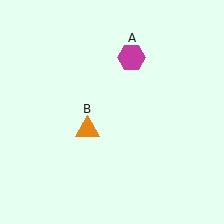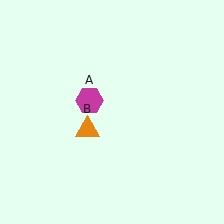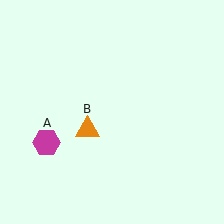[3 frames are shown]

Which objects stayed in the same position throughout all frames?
Orange triangle (object B) remained stationary.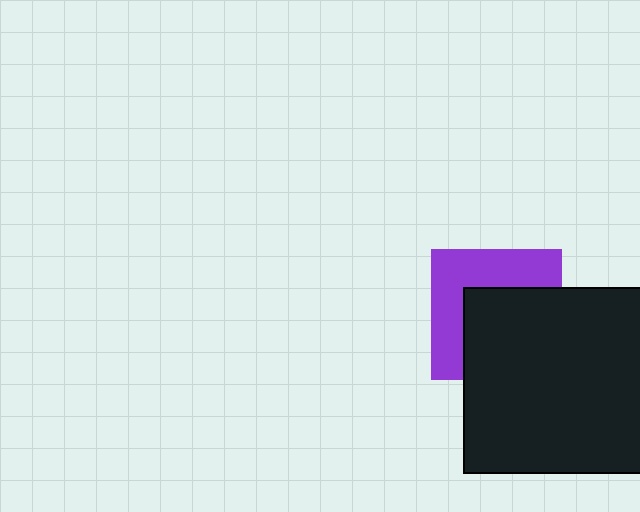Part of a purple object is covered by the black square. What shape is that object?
It is a square.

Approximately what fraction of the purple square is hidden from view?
Roughly 53% of the purple square is hidden behind the black square.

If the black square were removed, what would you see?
You would see the complete purple square.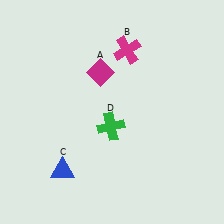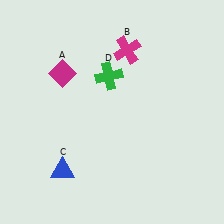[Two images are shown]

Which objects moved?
The objects that moved are: the magenta diamond (A), the green cross (D).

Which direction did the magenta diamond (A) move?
The magenta diamond (A) moved left.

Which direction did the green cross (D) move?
The green cross (D) moved up.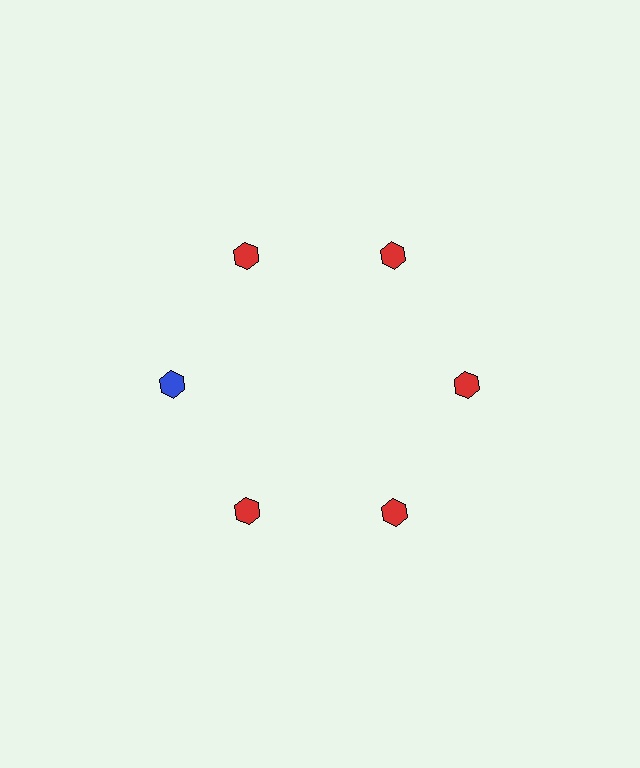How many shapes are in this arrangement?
There are 6 shapes arranged in a ring pattern.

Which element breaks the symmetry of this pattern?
The blue hexagon at roughly the 9 o'clock position breaks the symmetry. All other shapes are red hexagons.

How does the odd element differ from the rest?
It has a different color: blue instead of red.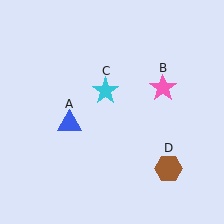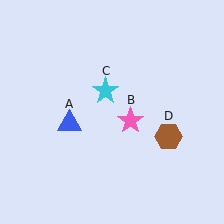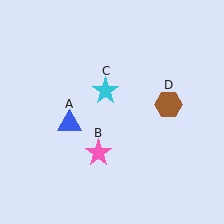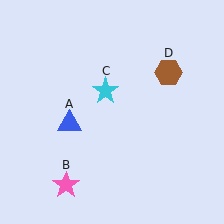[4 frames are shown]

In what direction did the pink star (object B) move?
The pink star (object B) moved down and to the left.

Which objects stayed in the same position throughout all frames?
Blue triangle (object A) and cyan star (object C) remained stationary.